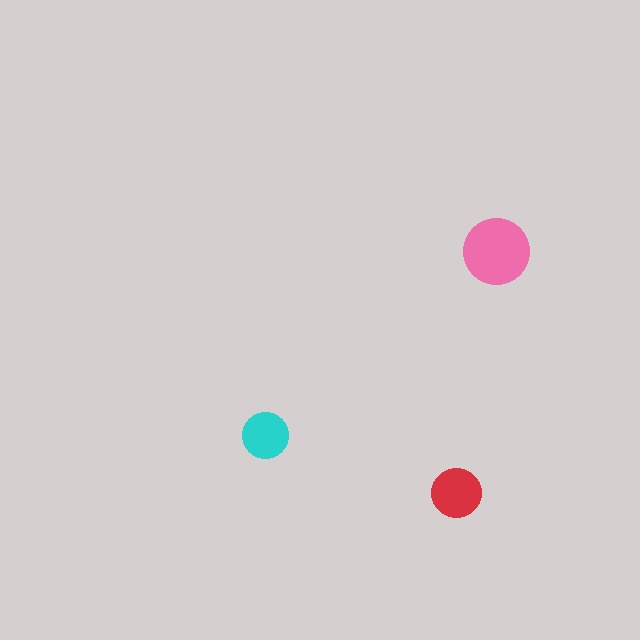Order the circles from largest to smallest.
the pink one, the red one, the cyan one.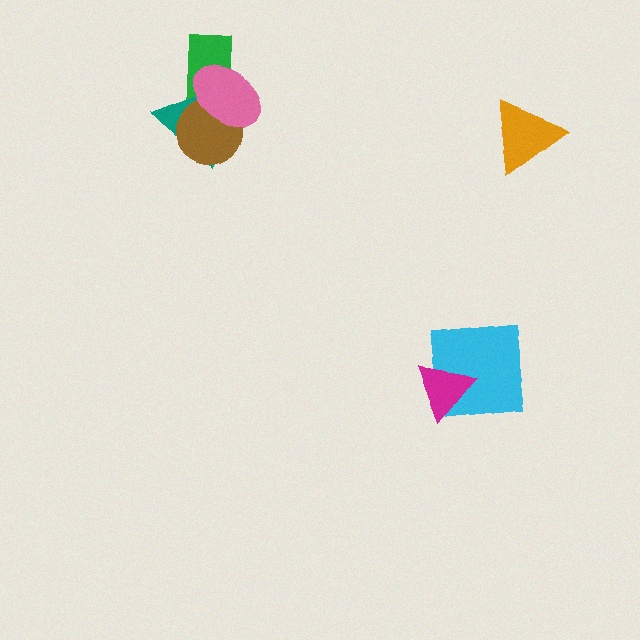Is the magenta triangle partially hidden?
No, no other shape covers it.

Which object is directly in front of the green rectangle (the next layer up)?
The teal triangle is directly in front of the green rectangle.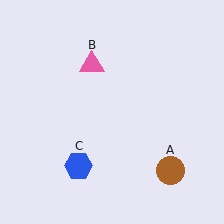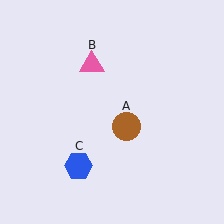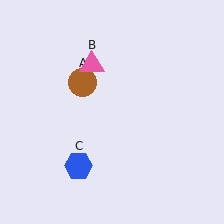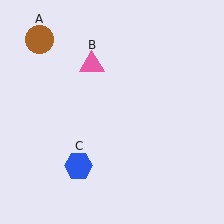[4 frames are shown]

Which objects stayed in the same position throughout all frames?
Pink triangle (object B) and blue hexagon (object C) remained stationary.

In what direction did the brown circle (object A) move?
The brown circle (object A) moved up and to the left.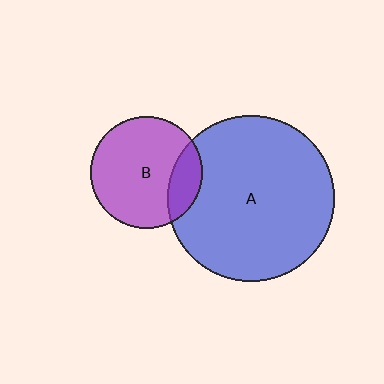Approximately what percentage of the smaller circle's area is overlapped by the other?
Approximately 20%.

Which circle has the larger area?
Circle A (blue).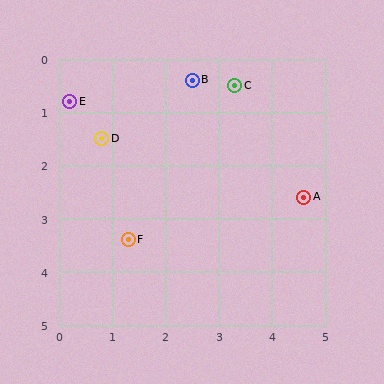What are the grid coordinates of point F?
Point F is at approximately (1.3, 3.4).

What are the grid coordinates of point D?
Point D is at approximately (0.8, 1.5).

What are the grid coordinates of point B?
Point B is at approximately (2.5, 0.4).